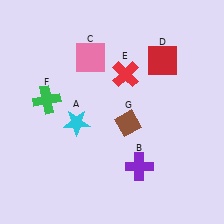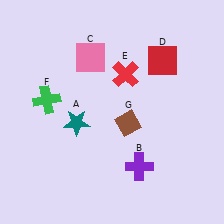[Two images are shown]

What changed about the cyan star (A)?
In Image 1, A is cyan. In Image 2, it changed to teal.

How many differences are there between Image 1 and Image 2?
There is 1 difference between the two images.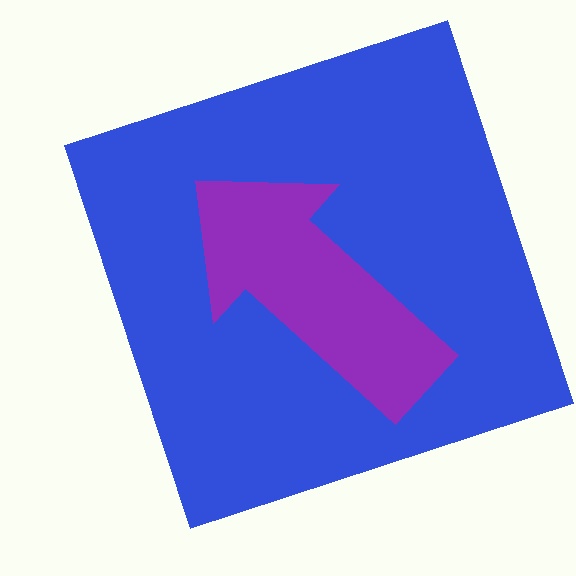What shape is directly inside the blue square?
The purple arrow.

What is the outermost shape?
The blue square.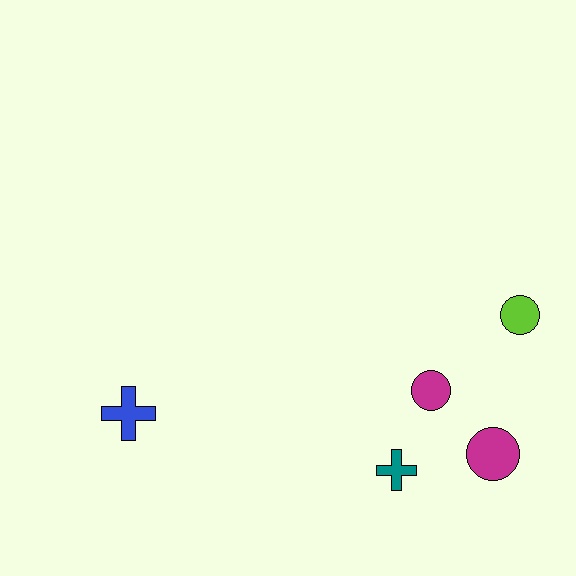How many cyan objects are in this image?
There are no cyan objects.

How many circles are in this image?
There are 3 circles.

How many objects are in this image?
There are 5 objects.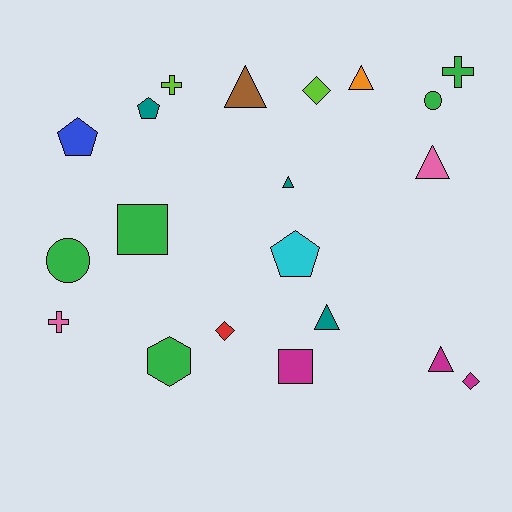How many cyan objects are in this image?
There is 1 cyan object.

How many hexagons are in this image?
There is 1 hexagon.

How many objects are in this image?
There are 20 objects.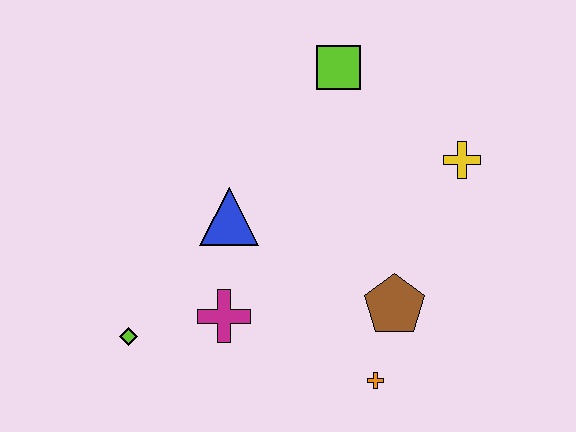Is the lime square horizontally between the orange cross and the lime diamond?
Yes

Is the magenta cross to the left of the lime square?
Yes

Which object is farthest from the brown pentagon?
The lime diamond is farthest from the brown pentagon.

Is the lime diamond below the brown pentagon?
Yes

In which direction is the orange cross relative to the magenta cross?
The orange cross is to the right of the magenta cross.